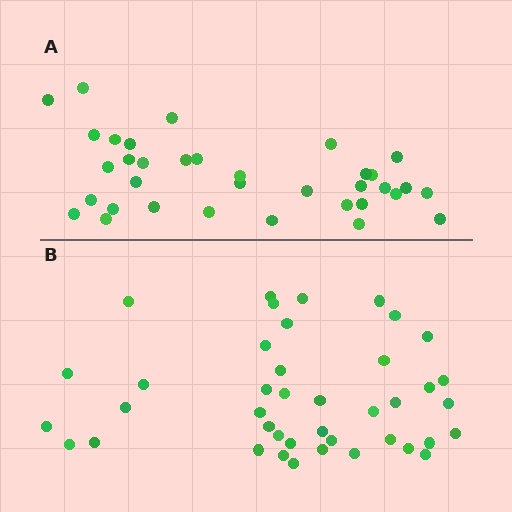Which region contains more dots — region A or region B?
Region B (the bottom region) has more dots.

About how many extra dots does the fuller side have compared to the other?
Region B has about 6 more dots than region A.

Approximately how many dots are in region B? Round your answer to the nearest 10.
About 40 dots. (The exact count is 41, which rounds to 40.)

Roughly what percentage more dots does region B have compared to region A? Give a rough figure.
About 15% more.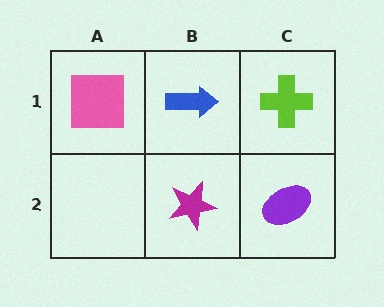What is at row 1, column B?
A blue arrow.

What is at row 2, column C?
A purple ellipse.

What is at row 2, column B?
A magenta star.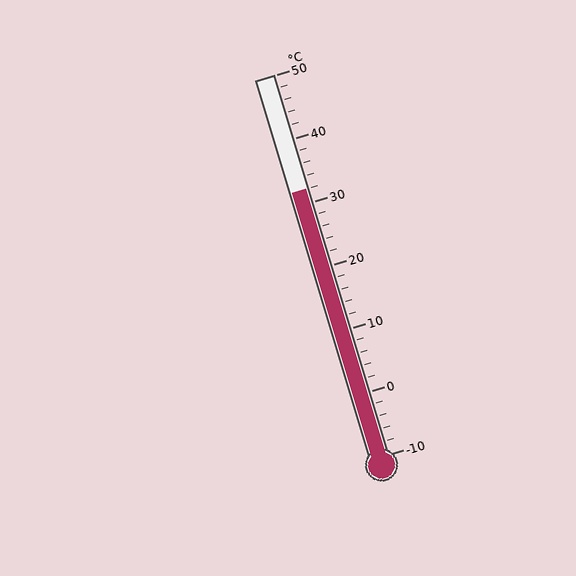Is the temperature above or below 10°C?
The temperature is above 10°C.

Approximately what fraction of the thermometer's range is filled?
The thermometer is filled to approximately 70% of its range.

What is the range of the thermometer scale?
The thermometer scale ranges from -10°C to 50°C.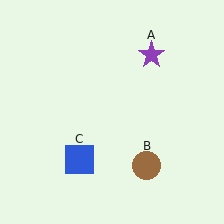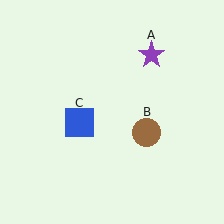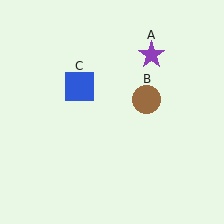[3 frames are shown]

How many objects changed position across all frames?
2 objects changed position: brown circle (object B), blue square (object C).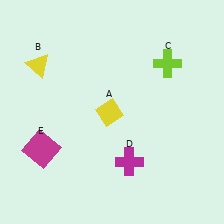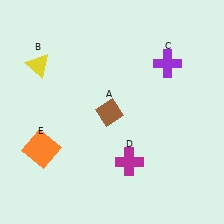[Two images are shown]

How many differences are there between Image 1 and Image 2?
There are 3 differences between the two images.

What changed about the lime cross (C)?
In Image 1, C is lime. In Image 2, it changed to purple.